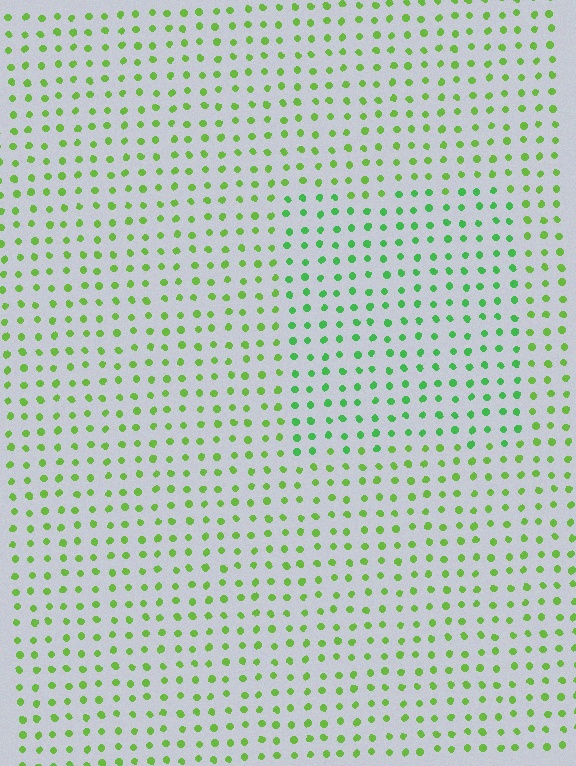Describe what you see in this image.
The image is filled with small lime elements in a uniform arrangement. A rectangle-shaped region is visible where the elements are tinted to a slightly different hue, forming a subtle color boundary.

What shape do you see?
I see a rectangle.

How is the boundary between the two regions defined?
The boundary is defined purely by a slight shift in hue (about 27 degrees). Spacing, size, and orientation are identical on both sides.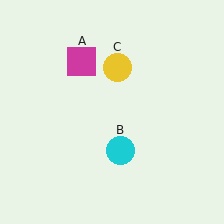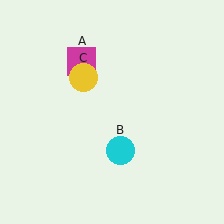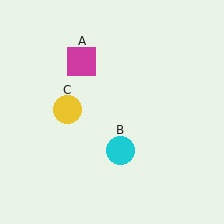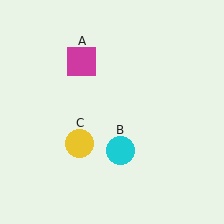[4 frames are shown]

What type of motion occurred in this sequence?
The yellow circle (object C) rotated counterclockwise around the center of the scene.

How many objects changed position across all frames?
1 object changed position: yellow circle (object C).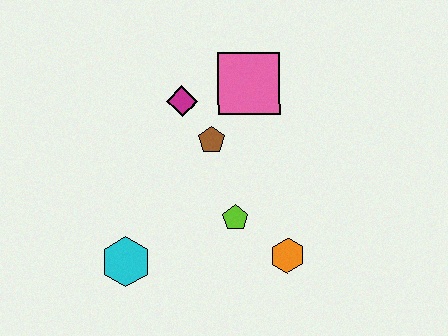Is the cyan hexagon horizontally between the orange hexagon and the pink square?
No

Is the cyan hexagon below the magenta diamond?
Yes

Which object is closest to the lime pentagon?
The orange hexagon is closest to the lime pentagon.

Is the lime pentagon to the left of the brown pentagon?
No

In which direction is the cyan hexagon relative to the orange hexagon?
The cyan hexagon is to the left of the orange hexagon.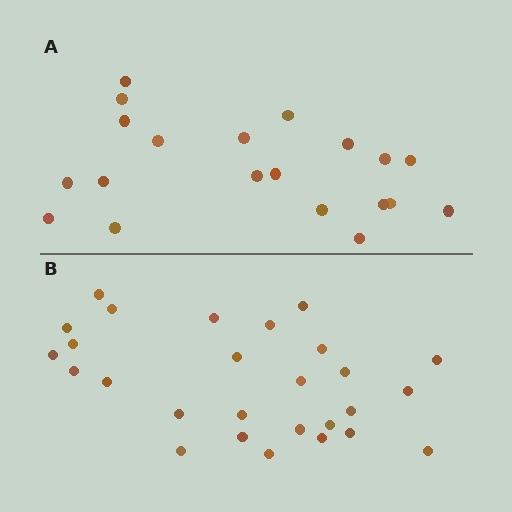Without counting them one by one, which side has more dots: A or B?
Region B (the bottom region) has more dots.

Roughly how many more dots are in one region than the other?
Region B has roughly 8 or so more dots than region A.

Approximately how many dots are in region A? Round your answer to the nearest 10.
About 20 dots.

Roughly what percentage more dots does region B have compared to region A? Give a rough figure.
About 35% more.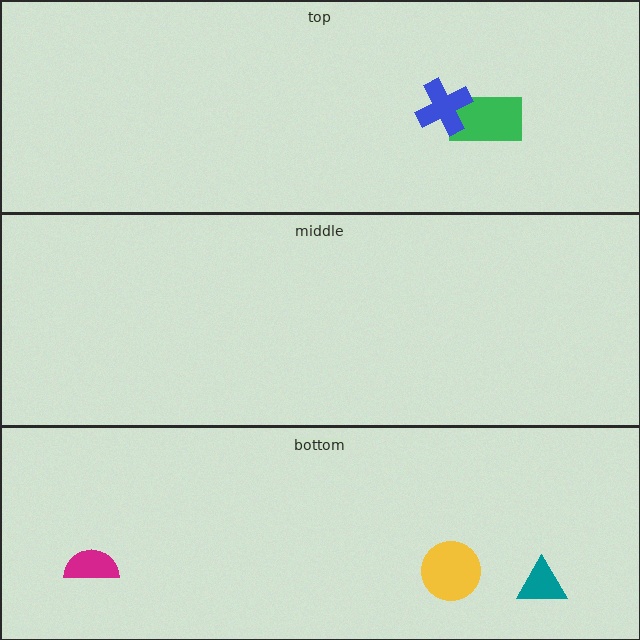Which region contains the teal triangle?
The bottom region.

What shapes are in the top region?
The green rectangle, the blue cross.